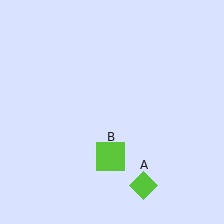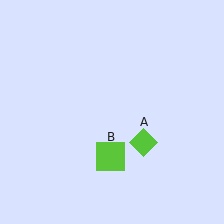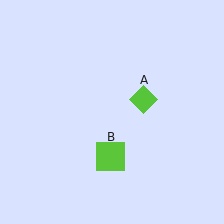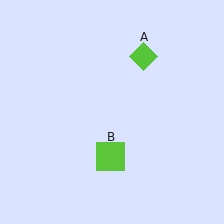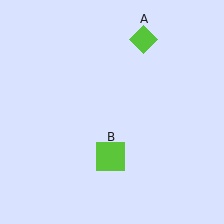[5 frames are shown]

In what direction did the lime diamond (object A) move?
The lime diamond (object A) moved up.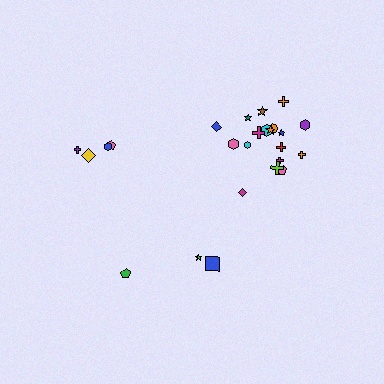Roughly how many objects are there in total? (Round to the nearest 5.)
Roughly 25 objects in total.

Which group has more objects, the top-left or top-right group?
The top-right group.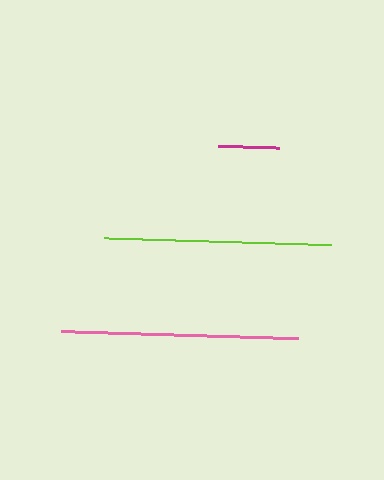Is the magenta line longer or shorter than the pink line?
The pink line is longer than the magenta line.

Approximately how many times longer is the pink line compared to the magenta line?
The pink line is approximately 3.9 times the length of the magenta line.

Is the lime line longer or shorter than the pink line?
The pink line is longer than the lime line.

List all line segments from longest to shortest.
From longest to shortest: pink, lime, magenta.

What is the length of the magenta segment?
The magenta segment is approximately 61 pixels long.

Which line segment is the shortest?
The magenta line is the shortest at approximately 61 pixels.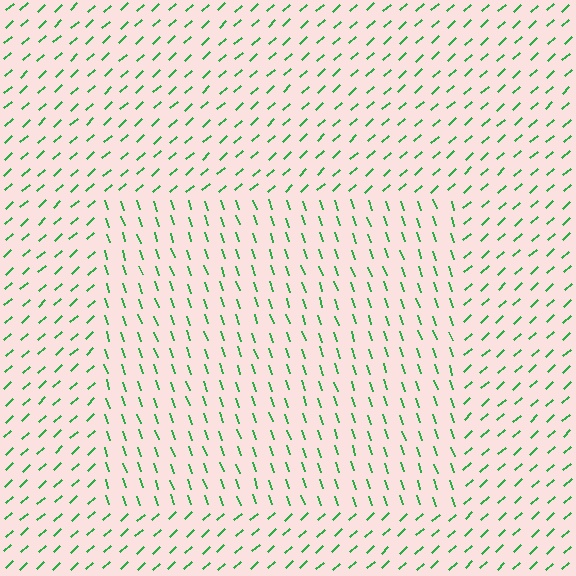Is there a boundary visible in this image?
Yes, there is a texture boundary formed by a change in line orientation.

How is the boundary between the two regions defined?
The boundary is defined purely by a change in line orientation (approximately 66 degrees difference). All lines are the same color and thickness.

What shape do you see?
I see a rectangle.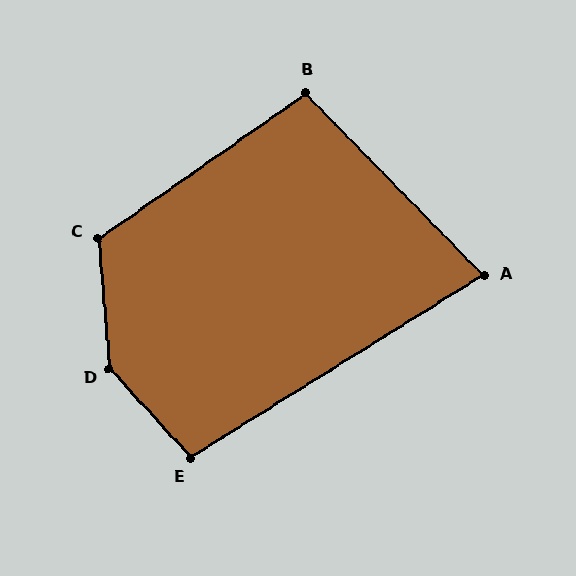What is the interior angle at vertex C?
Approximately 120 degrees (obtuse).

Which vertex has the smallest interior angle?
A, at approximately 78 degrees.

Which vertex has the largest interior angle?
D, at approximately 143 degrees.